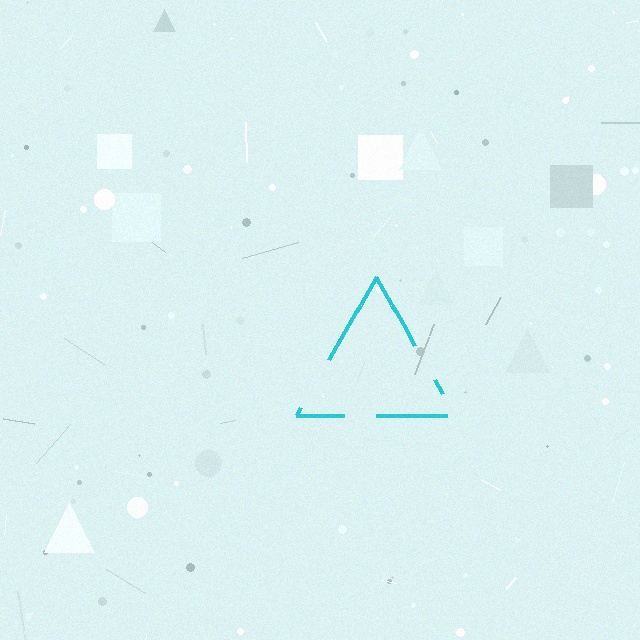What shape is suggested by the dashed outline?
The dashed outline suggests a triangle.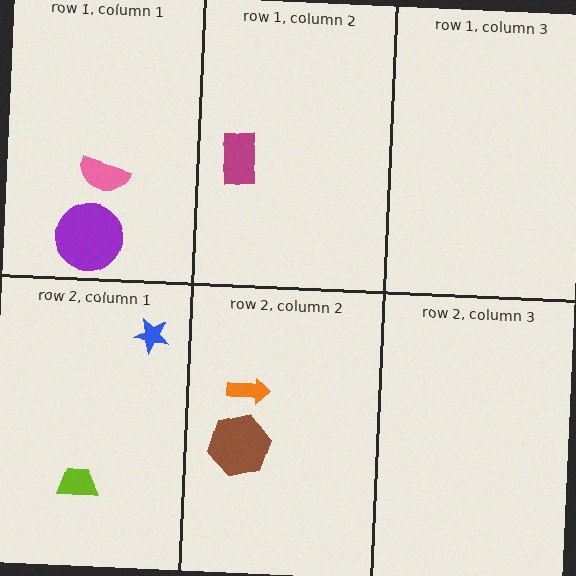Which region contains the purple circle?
The row 1, column 1 region.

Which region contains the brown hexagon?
The row 2, column 2 region.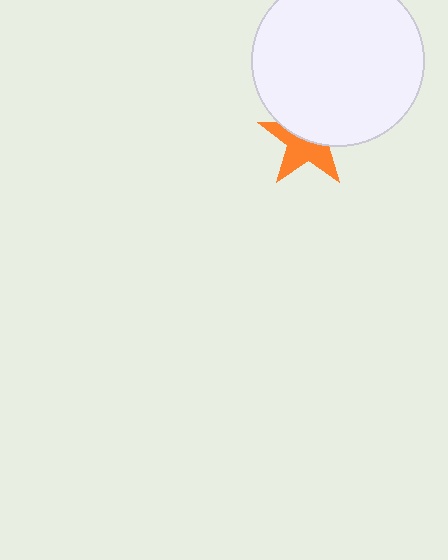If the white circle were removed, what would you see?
You would see the complete orange star.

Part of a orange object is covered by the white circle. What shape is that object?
It is a star.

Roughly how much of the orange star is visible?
About half of it is visible (roughly 51%).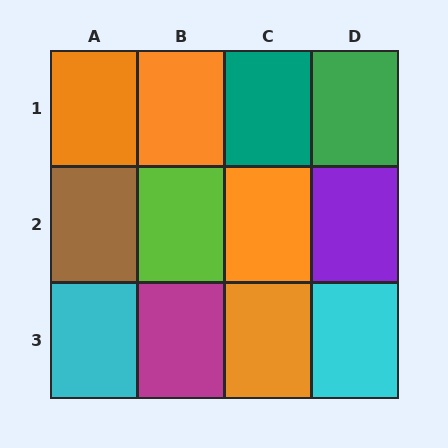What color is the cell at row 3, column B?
Magenta.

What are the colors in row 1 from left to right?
Orange, orange, teal, green.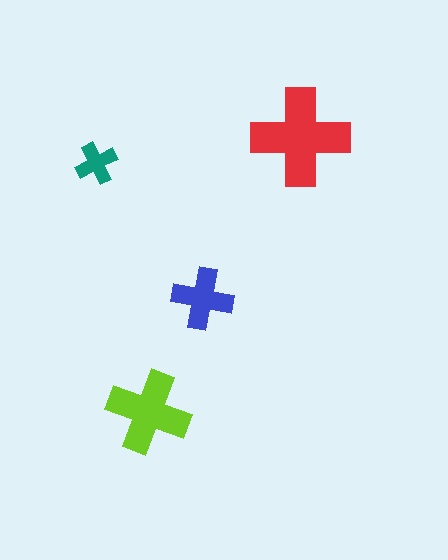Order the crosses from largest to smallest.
the red one, the lime one, the blue one, the teal one.